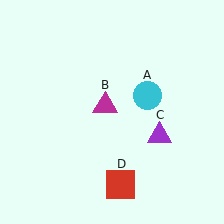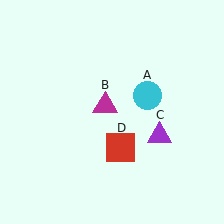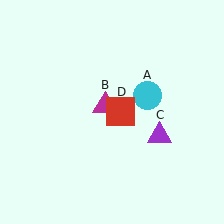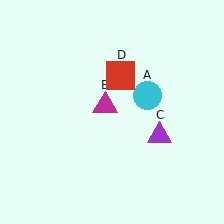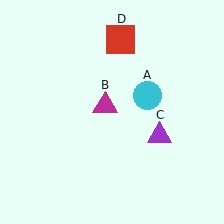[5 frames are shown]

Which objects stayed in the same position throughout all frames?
Cyan circle (object A) and magenta triangle (object B) and purple triangle (object C) remained stationary.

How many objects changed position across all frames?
1 object changed position: red square (object D).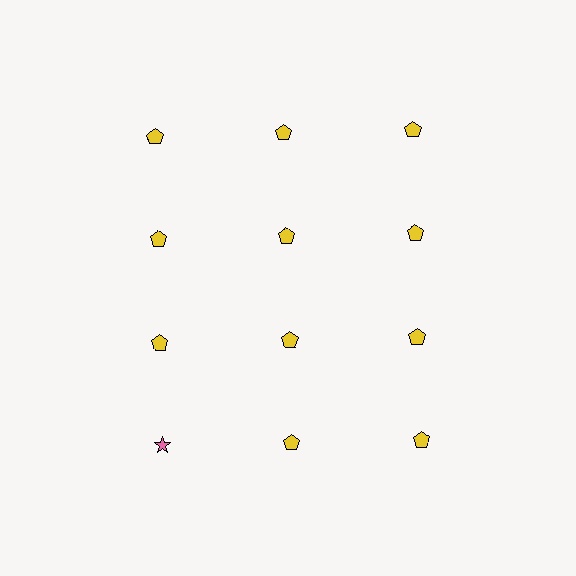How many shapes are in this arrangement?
There are 12 shapes arranged in a grid pattern.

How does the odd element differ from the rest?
It differs in both color (pink instead of yellow) and shape (star instead of pentagon).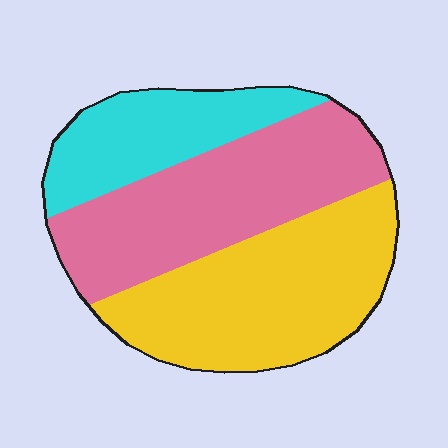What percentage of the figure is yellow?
Yellow takes up about two fifths (2/5) of the figure.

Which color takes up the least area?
Cyan, at roughly 20%.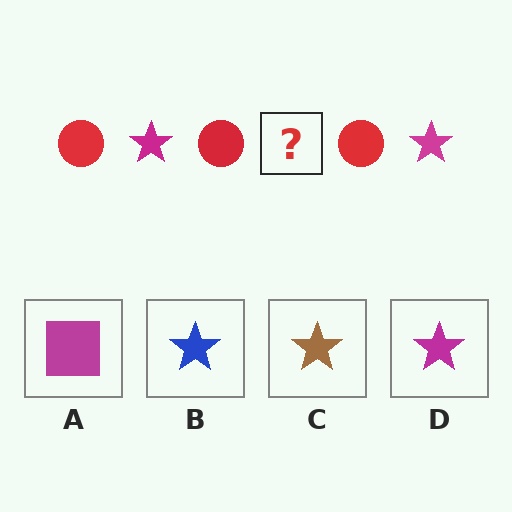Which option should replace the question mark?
Option D.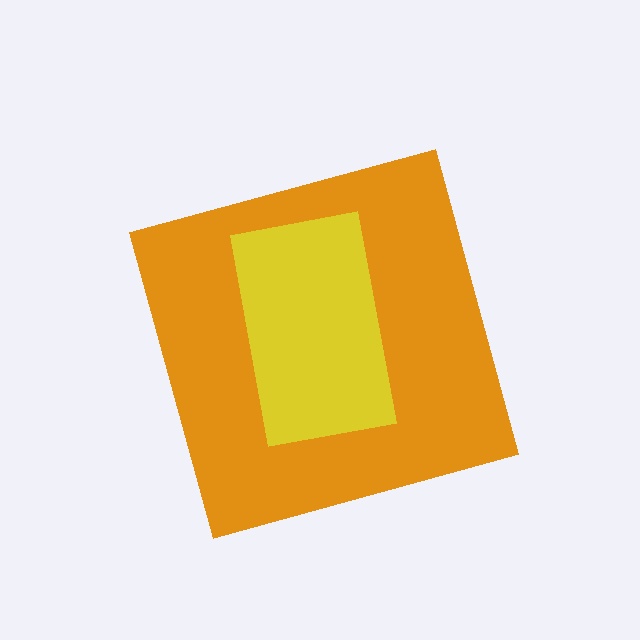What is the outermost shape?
The orange diamond.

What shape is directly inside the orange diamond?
The yellow rectangle.